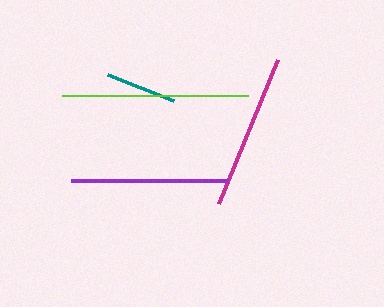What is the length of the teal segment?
The teal segment is approximately 71 pixels long.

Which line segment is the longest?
The lime line is the longest at approximately 186 pixels.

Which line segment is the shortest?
The teal line is the shortest at approximately 71 pixels.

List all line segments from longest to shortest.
From longest to shortest: lime, purple, magenta, teal.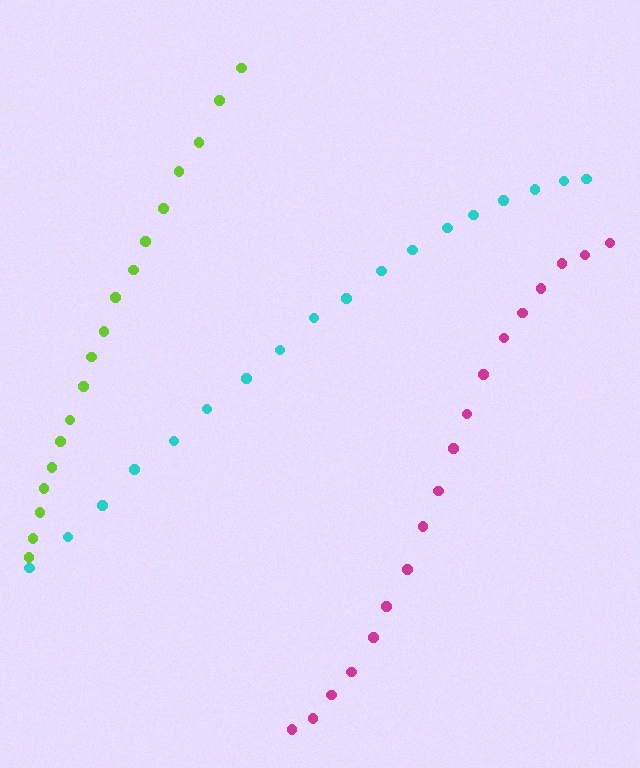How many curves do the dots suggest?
There are 3 distinct paths.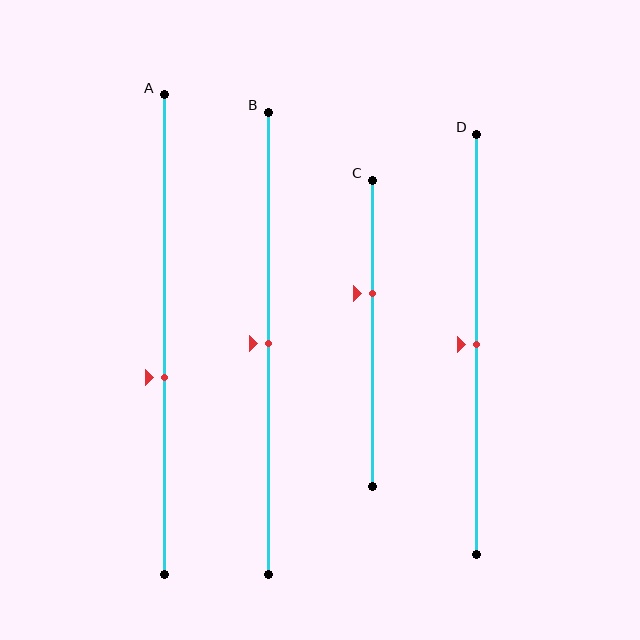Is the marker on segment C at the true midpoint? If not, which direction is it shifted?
No, the marker on segment C is shifted upward by about 13% of the segment length.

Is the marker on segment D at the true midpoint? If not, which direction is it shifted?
Yes, the marker on segment D is at the true midpoint.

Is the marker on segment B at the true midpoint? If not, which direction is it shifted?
Yes, the marker on segment B is at the true midpoint.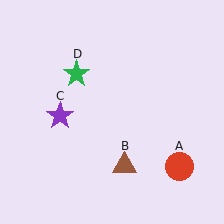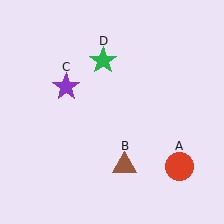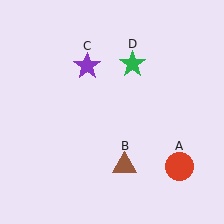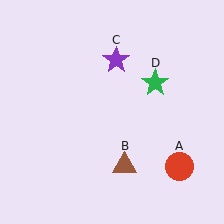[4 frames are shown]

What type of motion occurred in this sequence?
The purple star (object C), green star (object D) rotated clockwise around the center of the scene.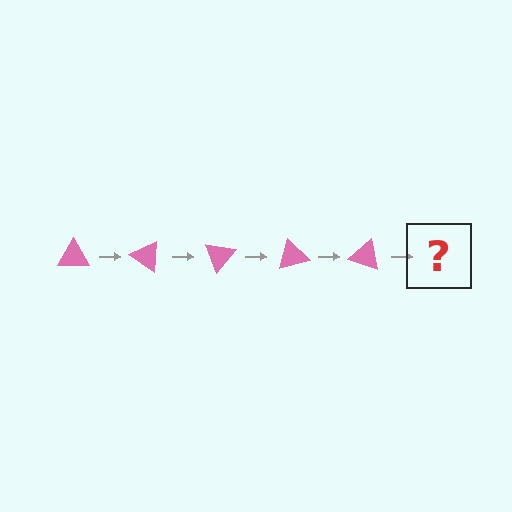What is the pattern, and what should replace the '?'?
The pattern is that the triangle rotates 35 degrees each step. The '?' should be a pink triangle rotated 175 degrees.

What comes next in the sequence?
The next element should be a pink triangle rotated 175 degrees.